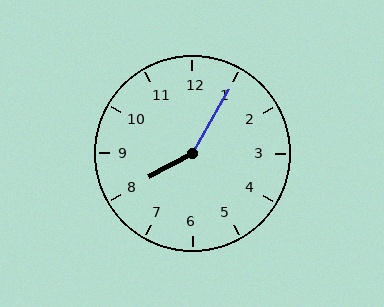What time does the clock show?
8:05.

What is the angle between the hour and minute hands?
Approximately 148 degrees.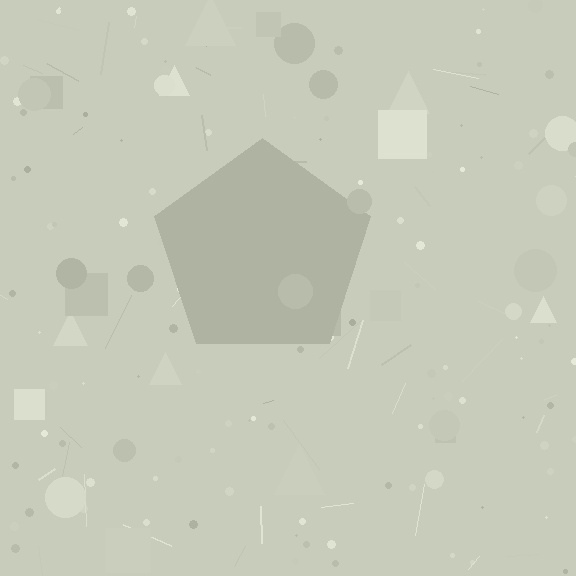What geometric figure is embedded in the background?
A pentagon is embedded in the background.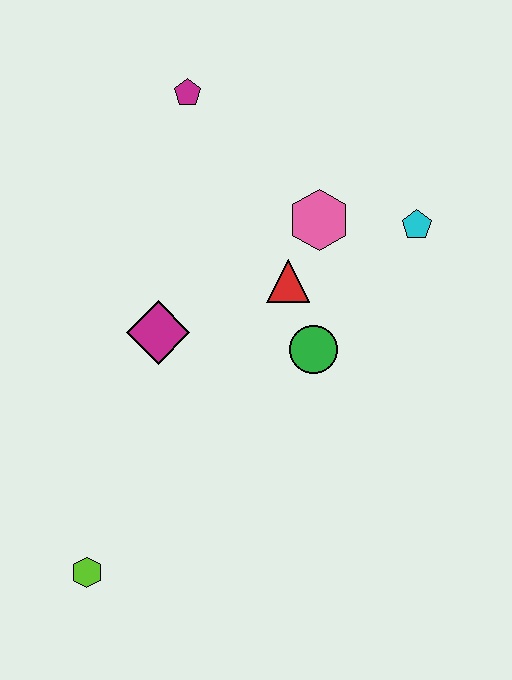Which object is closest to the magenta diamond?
The red triangle is closest to the magenta diamond.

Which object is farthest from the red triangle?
The lime hexagon is farthest from the red triangle.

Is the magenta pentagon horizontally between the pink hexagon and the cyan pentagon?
No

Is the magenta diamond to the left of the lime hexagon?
No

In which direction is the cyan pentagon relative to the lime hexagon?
The cyan pentagon is above the lime hexagon.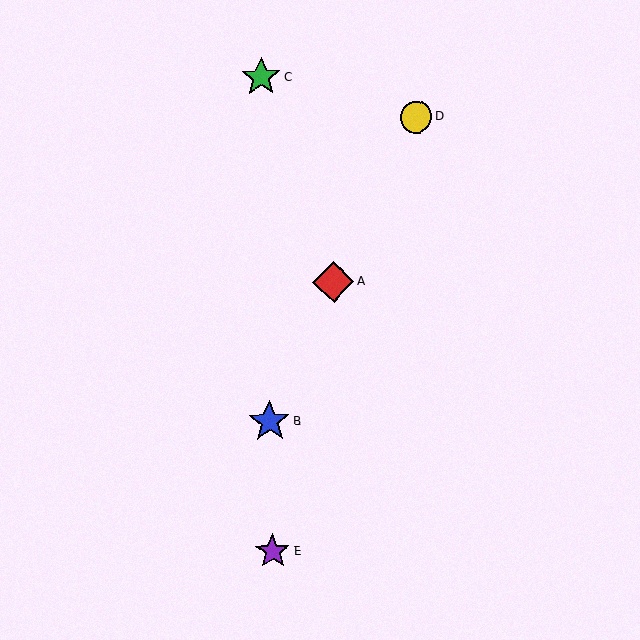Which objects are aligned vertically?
Objects B, C, E are aligned vertically.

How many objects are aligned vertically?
3 objects (B, C, E) are aligned vertically.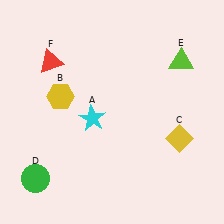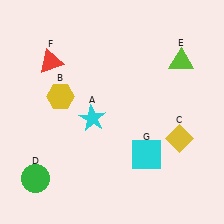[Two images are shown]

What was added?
A cyan square (G) was added in Image 2.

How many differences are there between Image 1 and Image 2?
There is 1 difference between the two images.